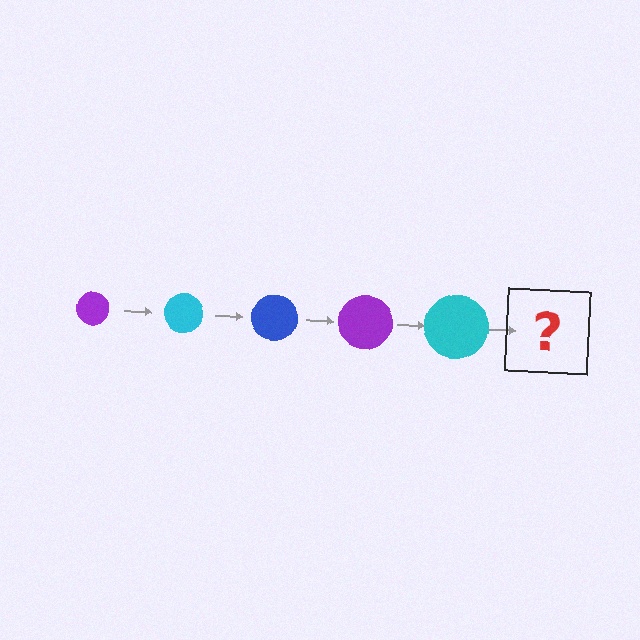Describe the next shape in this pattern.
It should be a blue circle, larger than the previous one.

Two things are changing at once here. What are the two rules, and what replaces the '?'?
The two rules are that the circle grows larger each step and the color cycles through purple, cyan, and blue. The '?' should be a blue circle, larger than the previous one.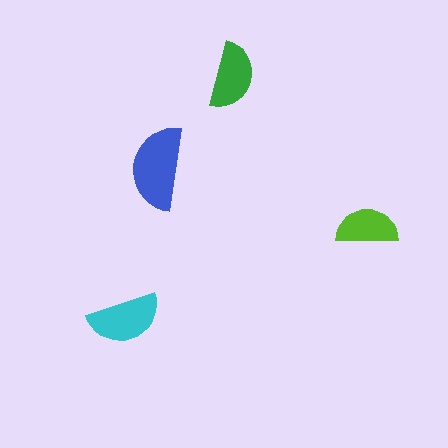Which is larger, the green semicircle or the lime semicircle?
The green one.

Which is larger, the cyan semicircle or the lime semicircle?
The cyan one.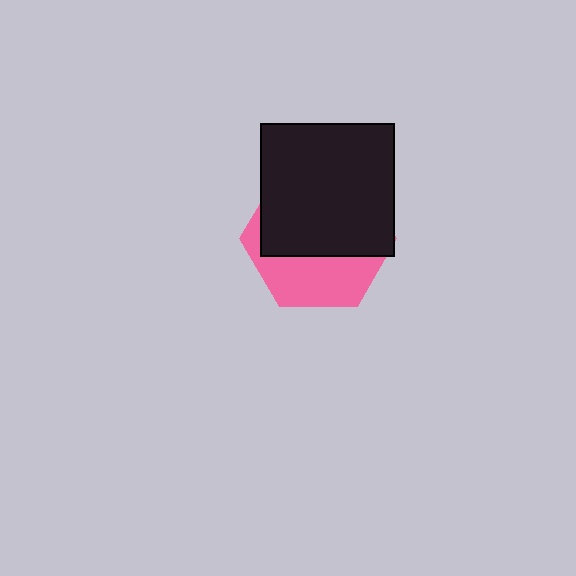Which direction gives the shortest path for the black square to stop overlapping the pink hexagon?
Moving up gives the shortest separation.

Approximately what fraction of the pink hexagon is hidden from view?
Roughly 63% of the pink hexagon is hidden behind the black square.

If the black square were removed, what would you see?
You would see the complete pink hexagon.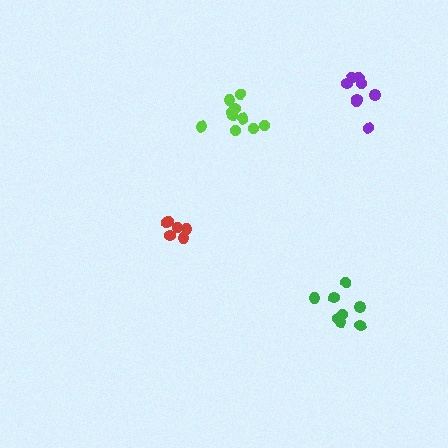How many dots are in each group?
Group 1: 6 dots, Group 2: 8 dots, Group 3: 8 dots, Group 4: 10 dots (32 total).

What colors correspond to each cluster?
The clusters are colored: red, green, purple, lime.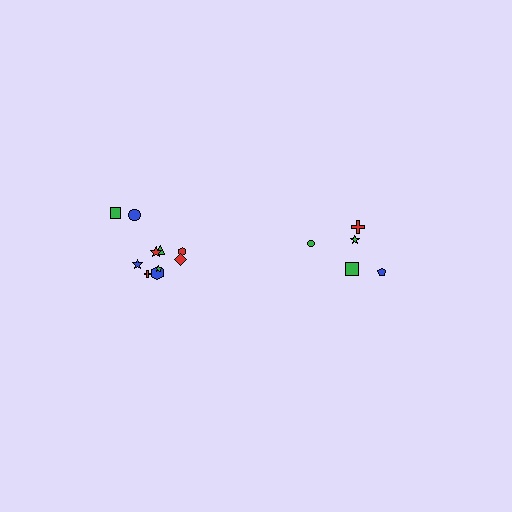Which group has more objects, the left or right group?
The left group.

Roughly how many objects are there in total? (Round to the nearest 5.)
Roughly 15 objects in total.